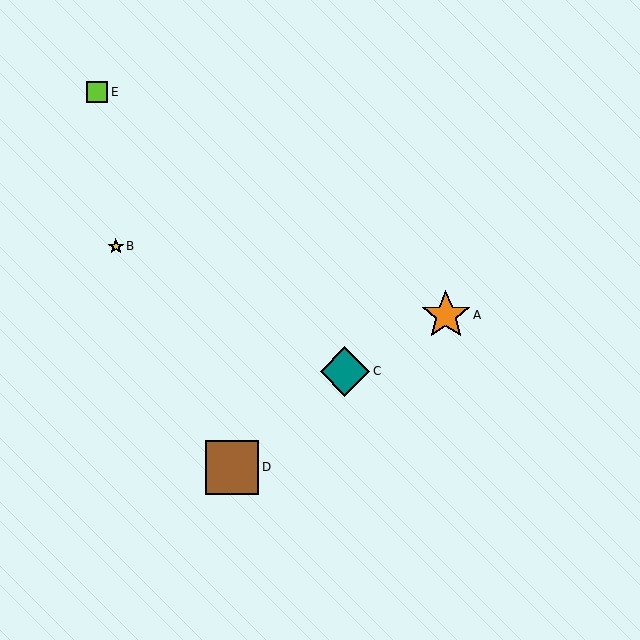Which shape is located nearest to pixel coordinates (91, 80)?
The lime square (labeled E) at (97, 92) is nearest to that location.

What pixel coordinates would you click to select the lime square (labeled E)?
Click at (97, 92) to select the lime square E.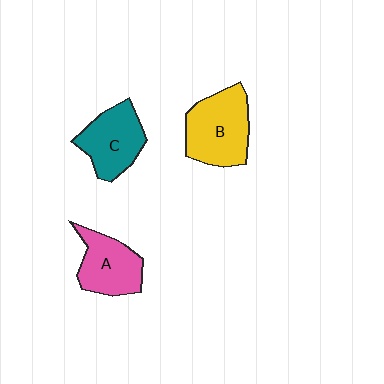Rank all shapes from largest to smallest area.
From largest to smallest: B (yellow), C (teal), A (pink).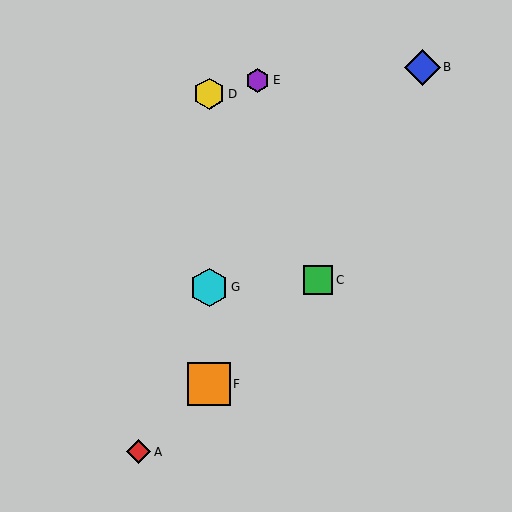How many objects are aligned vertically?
3 objects (D, F, G) are aligned vertically.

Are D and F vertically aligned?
Yes, both are at x≈209.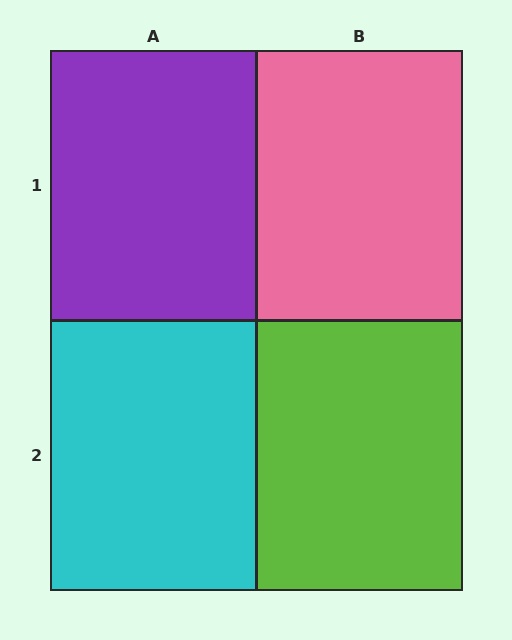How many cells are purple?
1 cell is purple.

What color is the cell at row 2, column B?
Lime.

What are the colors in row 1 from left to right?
Purple, pink.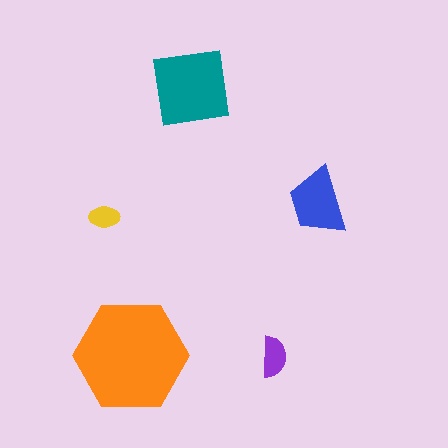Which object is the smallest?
The yellow ellipse.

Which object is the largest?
The orange hexagon.